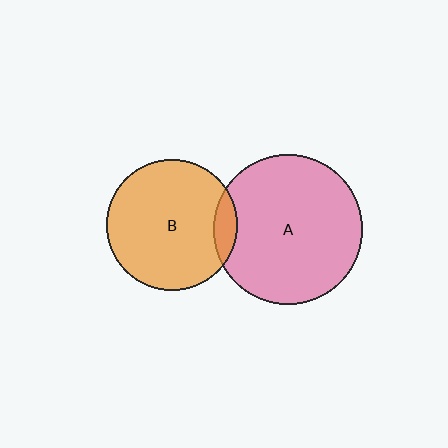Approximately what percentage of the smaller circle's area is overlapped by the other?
Approximately 10%.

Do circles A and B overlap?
Yes.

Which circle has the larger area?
Circle A (pink).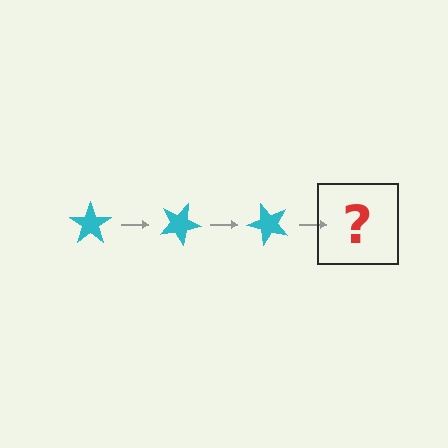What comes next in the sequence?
The next element should be a cyan star rotated 75 degrees.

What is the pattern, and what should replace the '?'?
The pattern is that the star rotates 25 degrees each step. The '?' should be a cyan star rotated 75 degrees.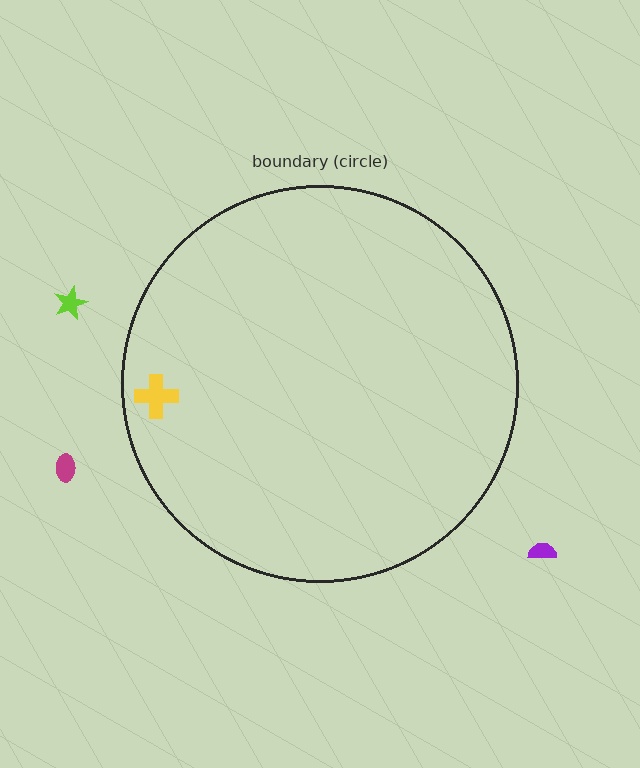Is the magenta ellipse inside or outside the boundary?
Outside.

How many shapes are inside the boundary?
1 inside, 3 outside.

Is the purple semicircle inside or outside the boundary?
Outside.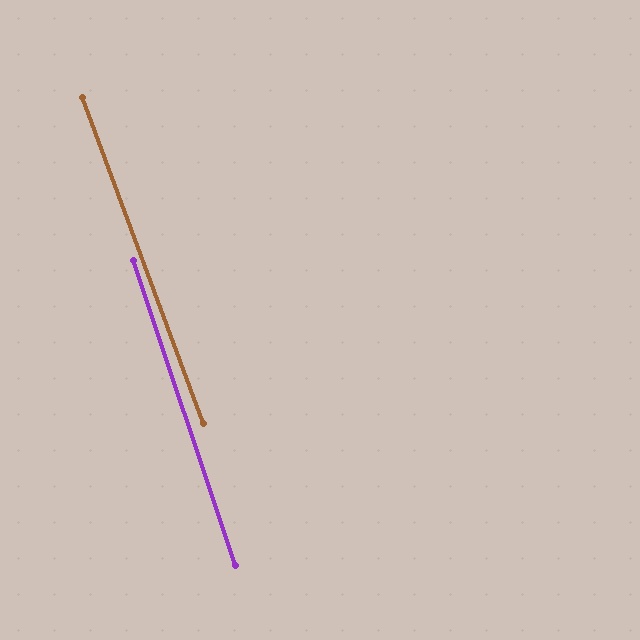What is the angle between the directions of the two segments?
Approximately 2 degrees.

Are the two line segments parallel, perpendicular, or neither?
Parallel — their directions differ by only 1.8°.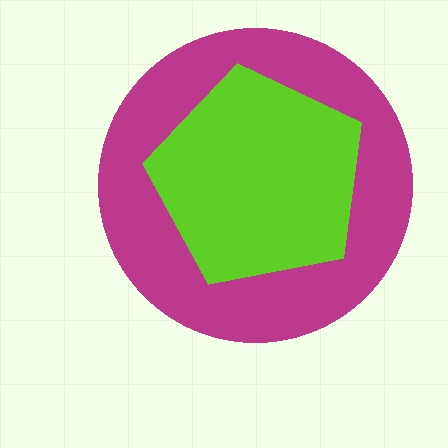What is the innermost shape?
The lime pentagon.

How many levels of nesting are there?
2.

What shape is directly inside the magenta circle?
The lime pentagon.